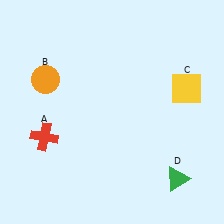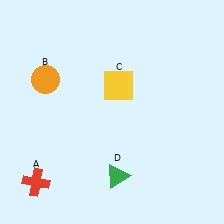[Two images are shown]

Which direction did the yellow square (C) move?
The yellow square (C) moved left.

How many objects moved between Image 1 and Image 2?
3 objects moved between the two images.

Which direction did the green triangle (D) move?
The green triangle (D) moved left.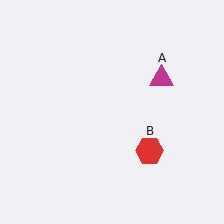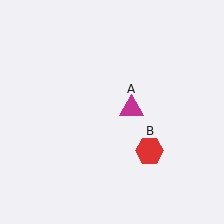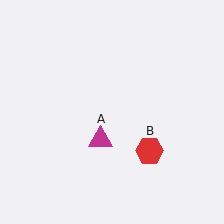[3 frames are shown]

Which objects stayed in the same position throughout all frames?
Red hexagon (object B) remained stationary.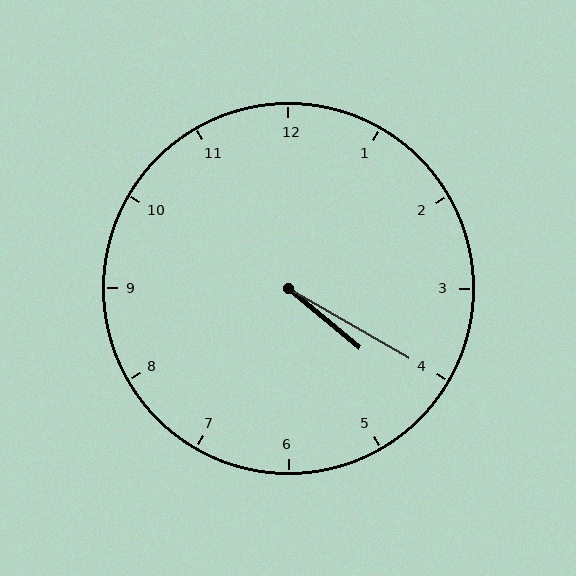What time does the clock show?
4:20.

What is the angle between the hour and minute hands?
Approximately 10 degrees.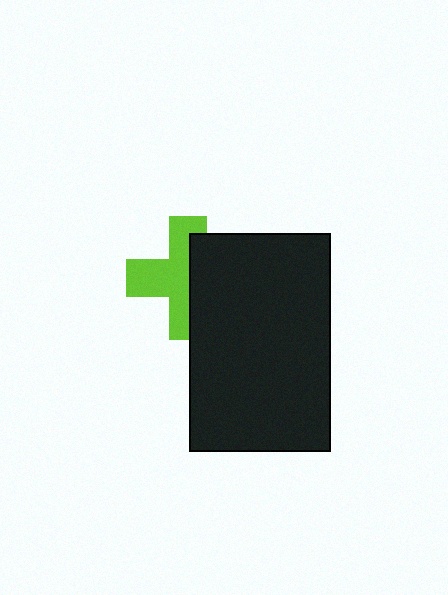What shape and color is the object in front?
The object in front is a black rectangle.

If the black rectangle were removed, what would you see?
You would see the complete lime cross.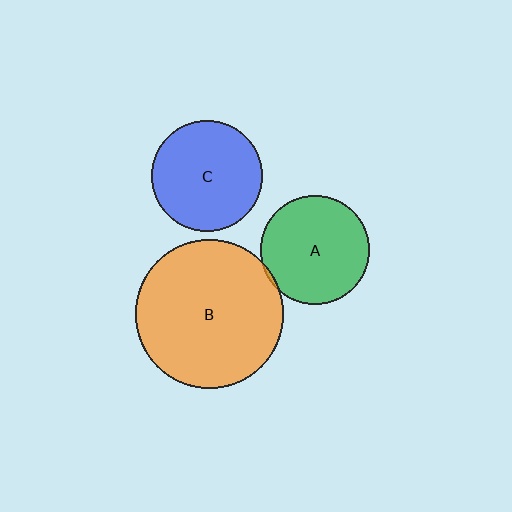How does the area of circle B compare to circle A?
Approximately 1.9 times.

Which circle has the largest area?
Circle B (orange).